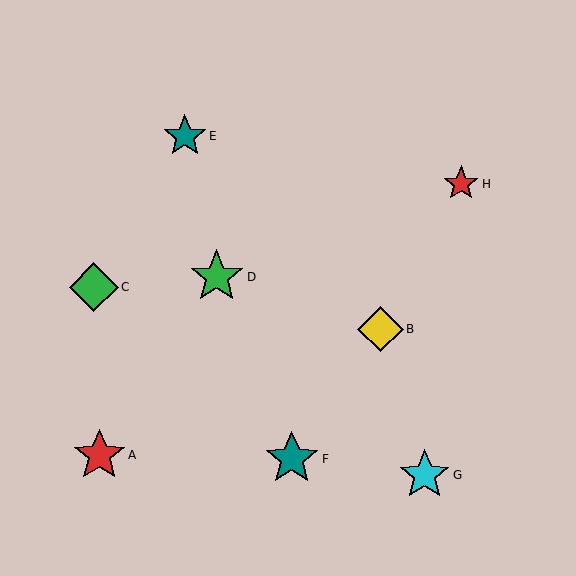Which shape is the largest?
The teal star (labeled F) is the largest.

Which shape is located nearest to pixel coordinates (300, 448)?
The teal star (labeled F) at (292, 459) is nearest to that location.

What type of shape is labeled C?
Shape C is a green diamond.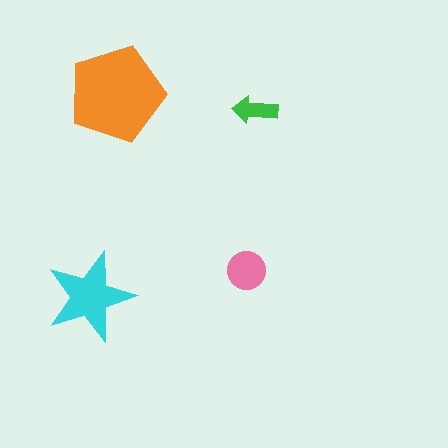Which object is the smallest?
The green arrow.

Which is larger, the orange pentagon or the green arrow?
The orange pentagon.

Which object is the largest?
The orange pentagon.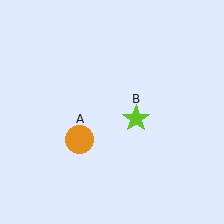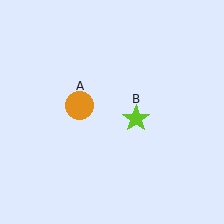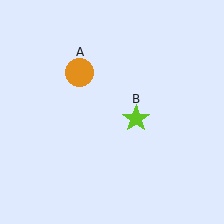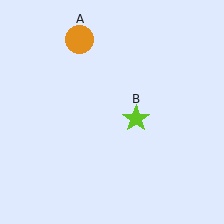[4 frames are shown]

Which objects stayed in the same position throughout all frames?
Lime star (object B) remained stationary.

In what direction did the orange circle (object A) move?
The orange circle (object A) moved up.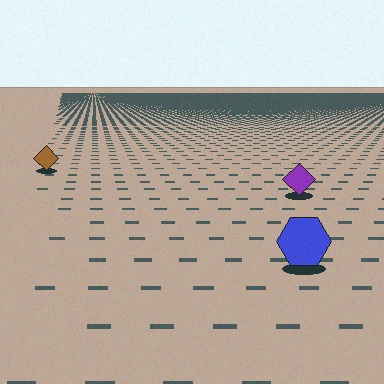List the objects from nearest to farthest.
From nearest to farthest: the blue hexagon, the purple diamond, the brown diamond.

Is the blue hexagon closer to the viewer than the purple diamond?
Yes. The blue hexagon is closer — you can tell from the texture gradient: the ground texture is coarser near it.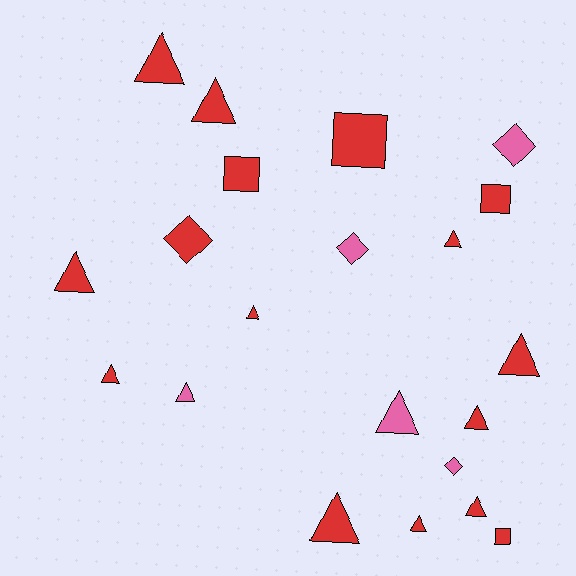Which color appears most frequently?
Red, with 16 objects.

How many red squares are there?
There are 4 red squares.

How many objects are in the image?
There are 21 objects.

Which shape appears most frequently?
Triangle, with 13 objects.